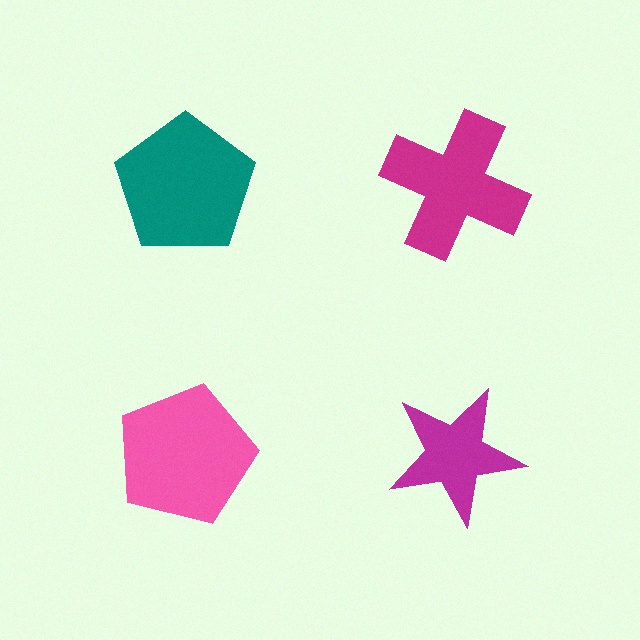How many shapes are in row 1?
2 shapes.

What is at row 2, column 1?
A pink pentagon.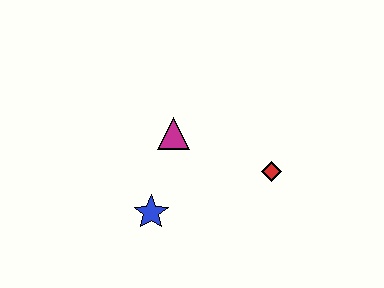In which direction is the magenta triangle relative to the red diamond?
The magenta triangle is to the left of the red diamond.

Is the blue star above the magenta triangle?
No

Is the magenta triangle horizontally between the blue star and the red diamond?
Yes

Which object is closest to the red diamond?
The magenta triangle is closest to the red diamond.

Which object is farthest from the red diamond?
The blue star is farthest from the red diamond.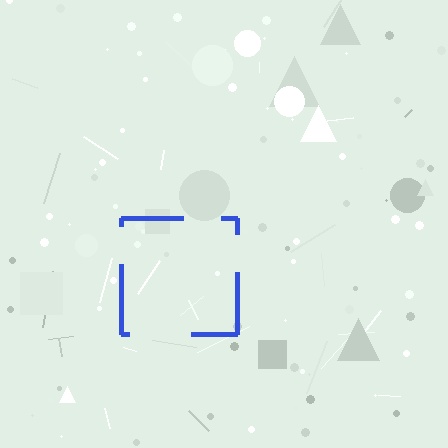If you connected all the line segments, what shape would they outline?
They would outline a square.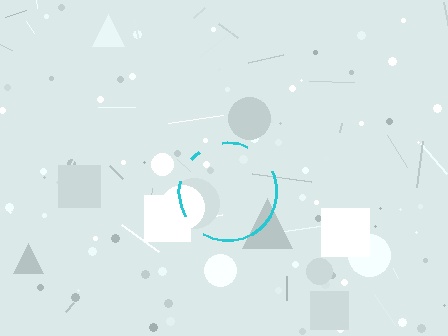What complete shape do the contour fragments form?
The contour fragments form a circle.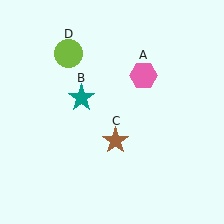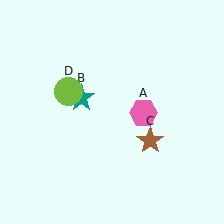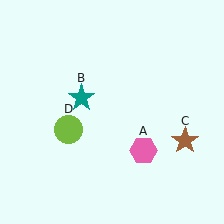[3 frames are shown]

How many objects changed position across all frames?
3 objects changed position: pink hexagon (object A), brown star (object C), lime circle (object D).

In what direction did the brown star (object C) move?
The brown star (object C) moved right.